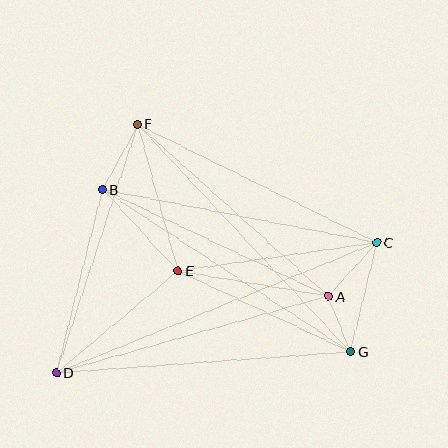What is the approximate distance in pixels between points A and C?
The distance between A and C is approximately 72 pixels.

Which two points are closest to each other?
Points A and G are closest to each other.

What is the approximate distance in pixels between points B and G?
The distance between B and G is approximately 297 pixels.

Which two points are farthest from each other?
Points C and D are farthest from each other.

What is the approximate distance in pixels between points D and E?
The distance between D and E is approximately 159 pixels.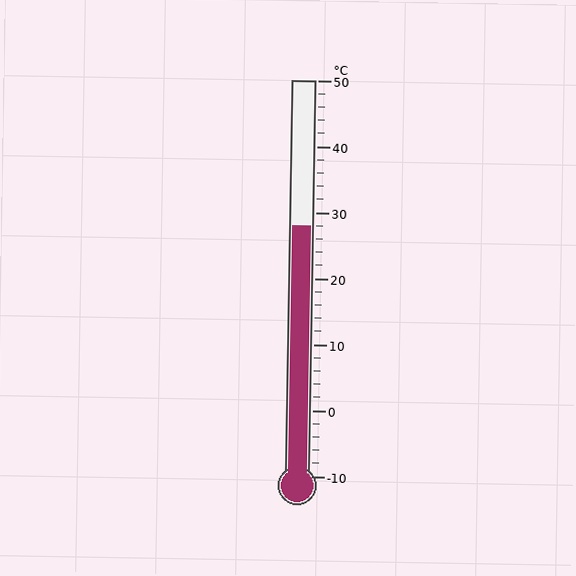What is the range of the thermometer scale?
The thermometer scale ranges from -10°C to 50°C.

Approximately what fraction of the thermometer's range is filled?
The thermometer is filled to approximately 65% of its range.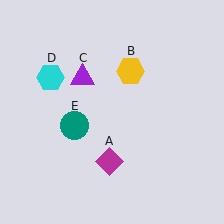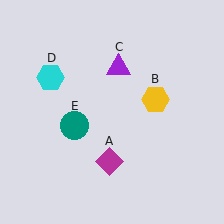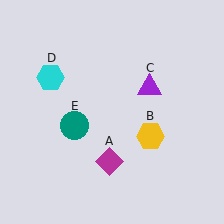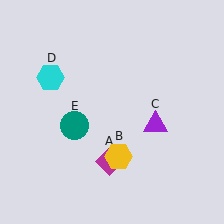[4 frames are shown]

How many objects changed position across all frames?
2 objects changed position: yellow hexagon (object B), purple triangle (object C).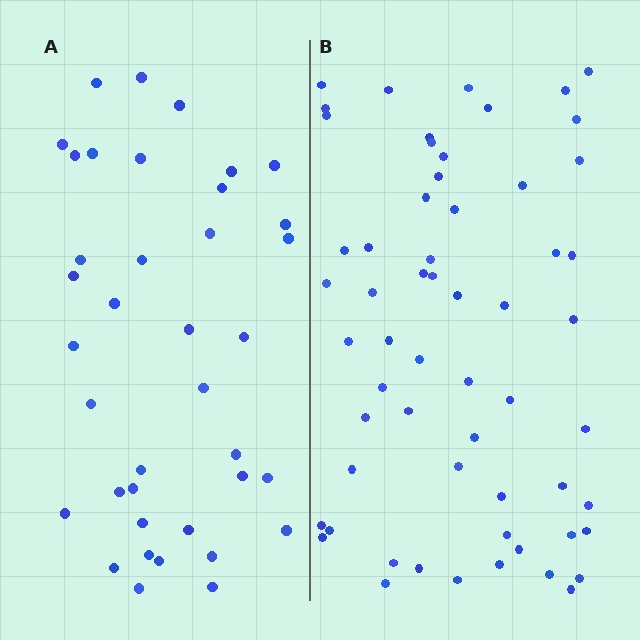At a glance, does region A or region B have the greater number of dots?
Region B (the right region) has more dots.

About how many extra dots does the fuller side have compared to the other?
Region B has approximately 20 more dots than region A.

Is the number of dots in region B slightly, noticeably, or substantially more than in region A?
Region B has substantially more. The ratio is roughly 1.6 to 1.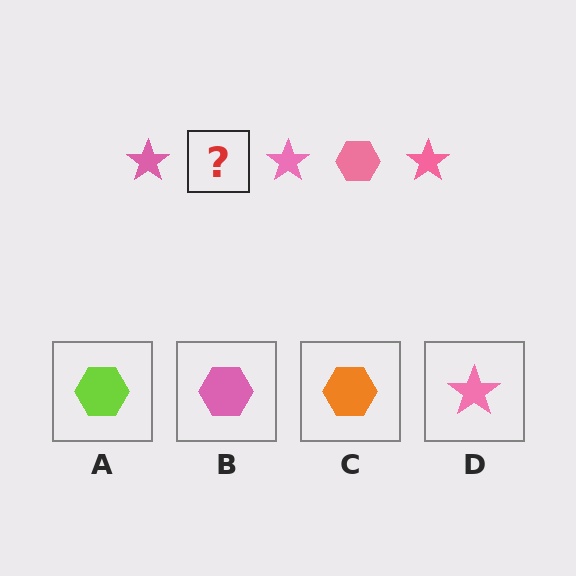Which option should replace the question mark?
Option B.